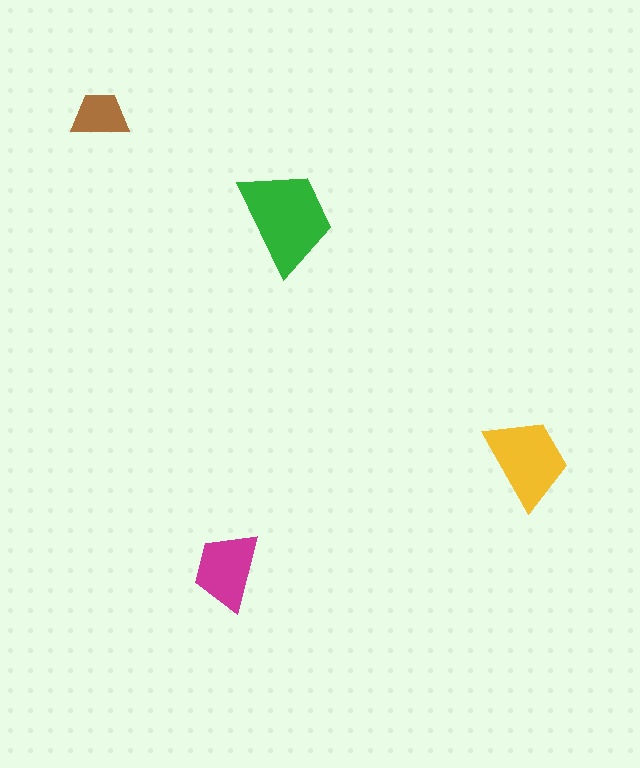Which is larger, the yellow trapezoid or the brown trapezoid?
The yellow one.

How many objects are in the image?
There are 4 objects in the image.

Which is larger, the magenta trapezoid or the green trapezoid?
The green one.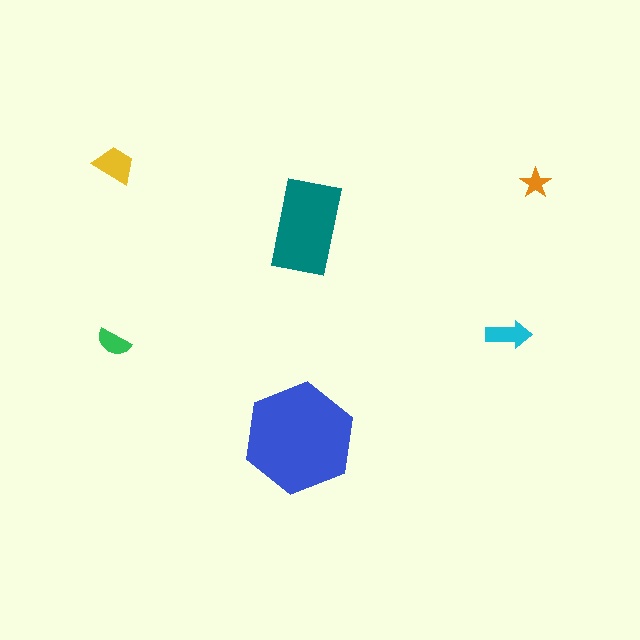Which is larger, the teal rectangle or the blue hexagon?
The blue hexagon.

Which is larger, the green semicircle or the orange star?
The green semicircle.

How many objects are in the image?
There are 6 objects in the image.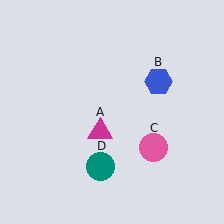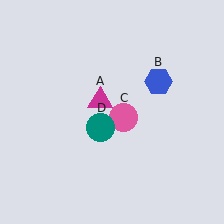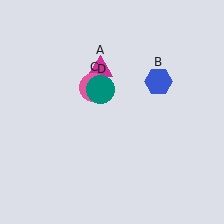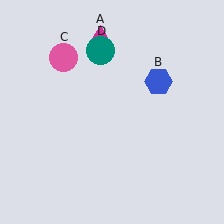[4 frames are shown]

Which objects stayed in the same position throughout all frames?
Blue hexagon (object B) remained stationary.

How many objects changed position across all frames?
3 objects changed position: magenta triangle (object A), pink circle (object C), teal circle (object D).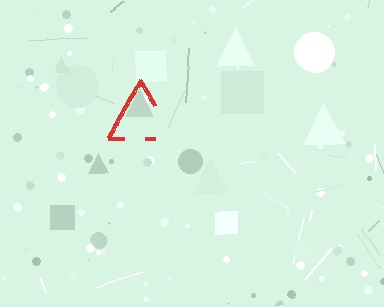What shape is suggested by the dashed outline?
The dashed outline suggests a triangle.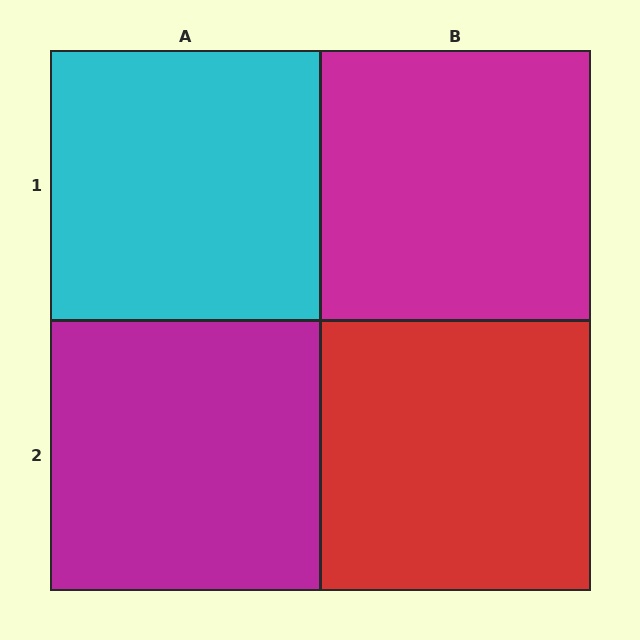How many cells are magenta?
2 cells are magenta.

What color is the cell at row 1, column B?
Magenta.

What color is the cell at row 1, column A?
Cyan.